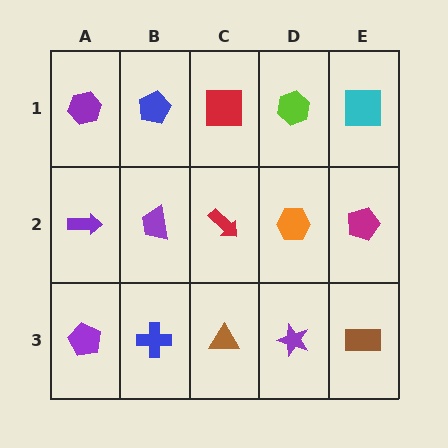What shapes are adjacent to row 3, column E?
A magenta pentagon (row 2, column E), a purple star (row 3, column D).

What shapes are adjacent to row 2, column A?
A purple hexagon (row 1, column A), a purple pentagon (row 3, column A), a purple trapezoid (row 2, column B).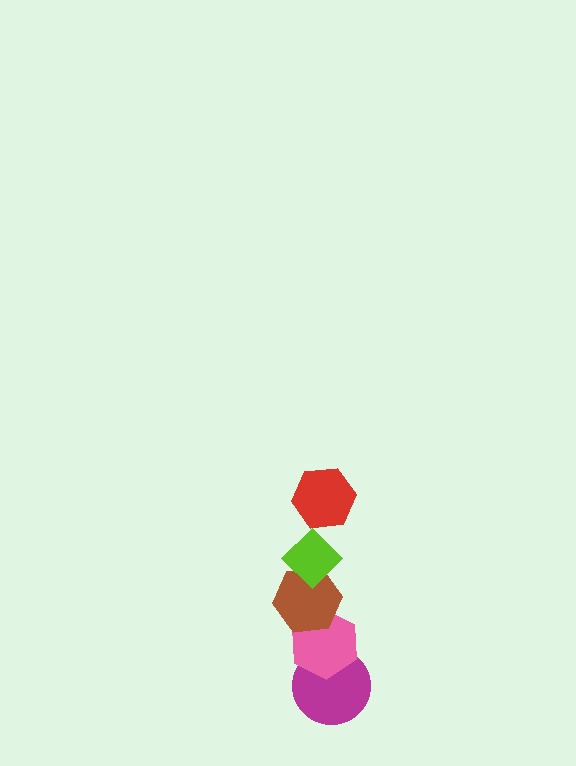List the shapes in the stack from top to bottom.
From top to bottom: the red hexagon, the lime diamond, the brown hexagon, the pink hexagon, the magenta circle.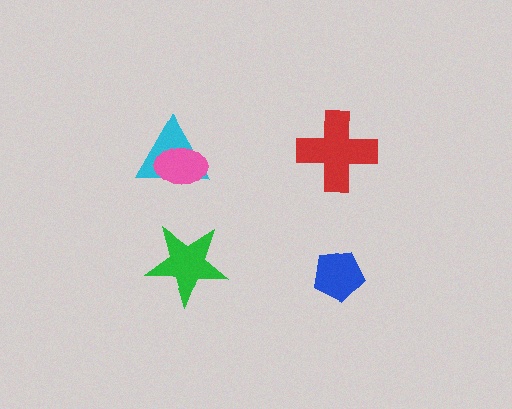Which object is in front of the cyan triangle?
The pink ellipse is in front of the cyan triangle.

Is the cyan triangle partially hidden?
Yes, it is partially covered by another shape.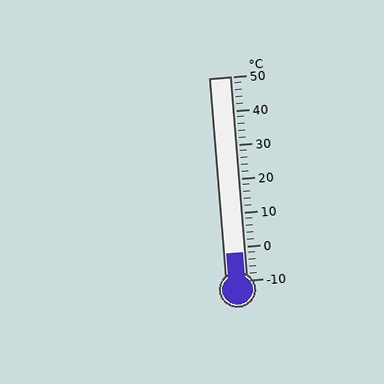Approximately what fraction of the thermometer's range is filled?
The thermometer is filled to approximately 15% of its range.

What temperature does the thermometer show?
The thermometer shows approximately -2°C.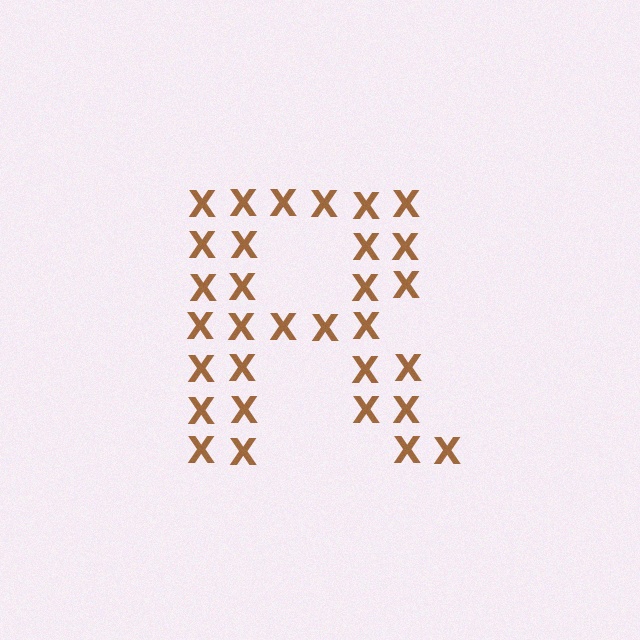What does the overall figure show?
The overall figure shows the letter R.